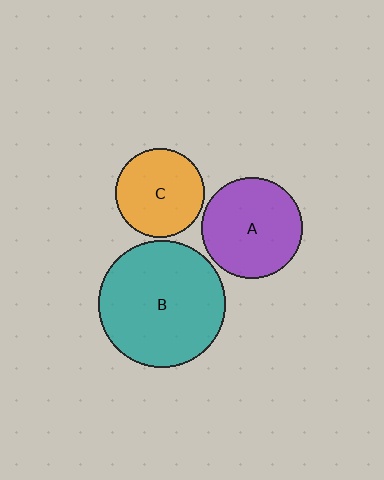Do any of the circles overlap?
No, none of the circles overlap.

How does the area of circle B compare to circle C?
Approximately 2.0 times.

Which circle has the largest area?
Circle B (teal).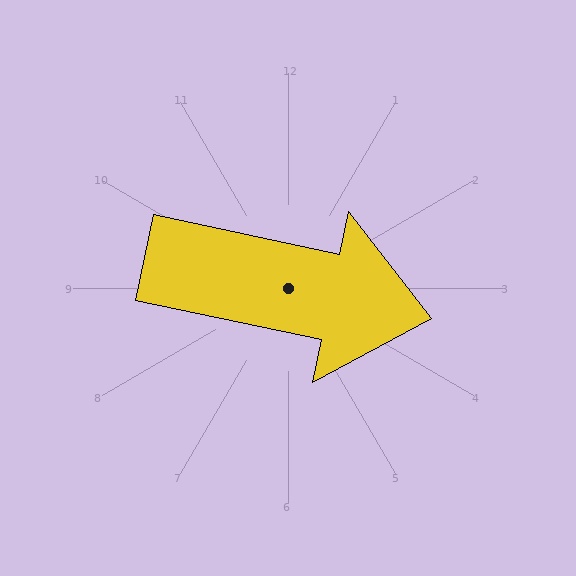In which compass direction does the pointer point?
East.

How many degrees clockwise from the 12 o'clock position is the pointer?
Approximately 102 degrees.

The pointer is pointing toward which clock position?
Roughly 3 o'clock.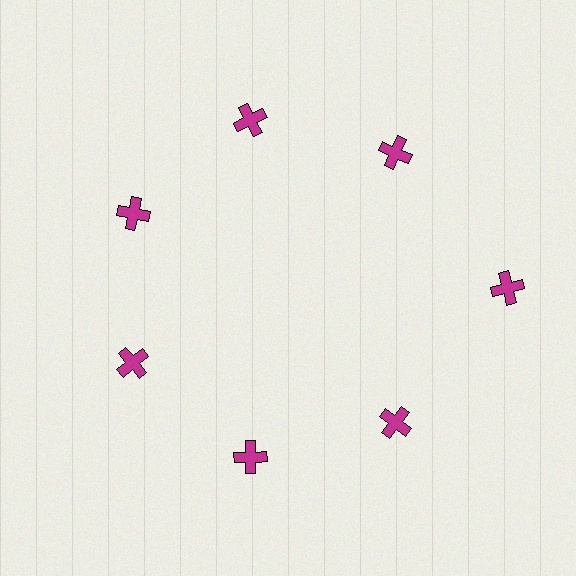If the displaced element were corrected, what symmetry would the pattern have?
It would have 7-fold rotational symmetry — the pattern would map onto itself every 51 degrees.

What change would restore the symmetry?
The symmetry would be restored by moving it inward, back onto the ring so that all 7 crosses sit at equal angles and equal distance from the center.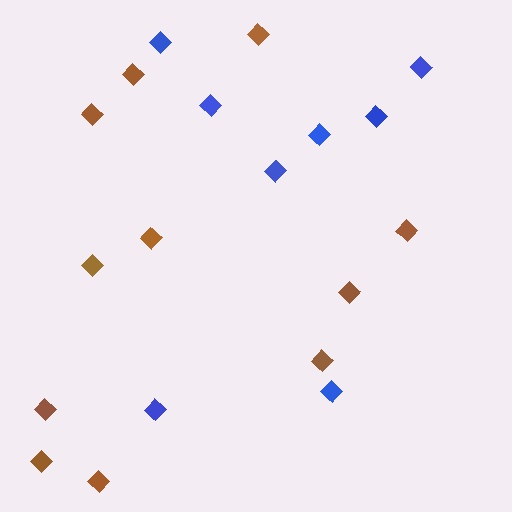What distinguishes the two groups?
There are 2 groups: one group of blue diamonds (8) and one group of brown diamonds (11).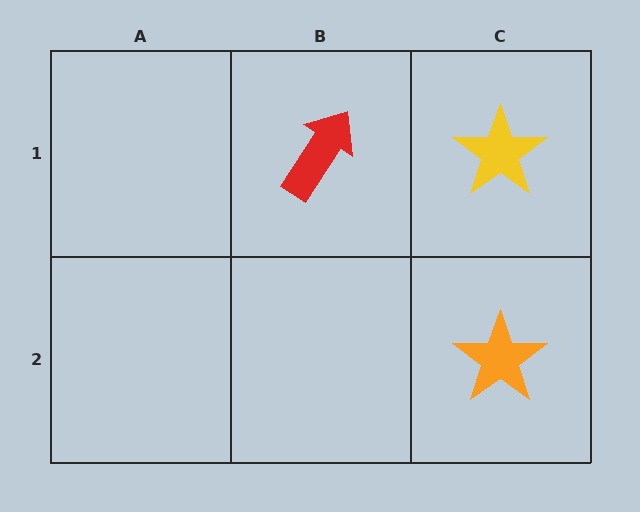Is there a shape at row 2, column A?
No, that cell is empty.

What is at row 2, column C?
An orange star.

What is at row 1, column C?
A yellow star.